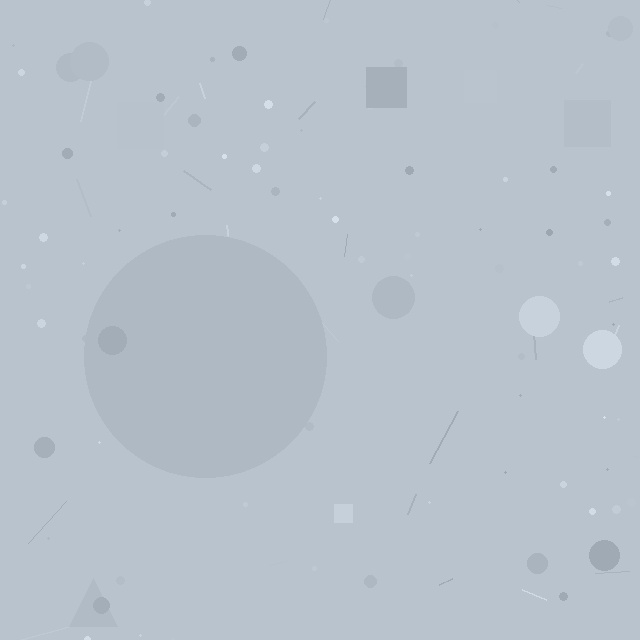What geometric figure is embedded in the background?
A circle is embedded in the background.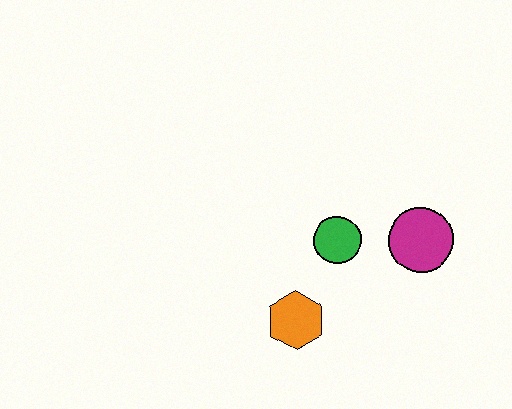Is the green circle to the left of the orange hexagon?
No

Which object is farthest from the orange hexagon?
The magenta circle is farthest from the orange hexagon.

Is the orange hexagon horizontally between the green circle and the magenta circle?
No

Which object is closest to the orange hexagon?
The green circle is closest to the orange hexagon.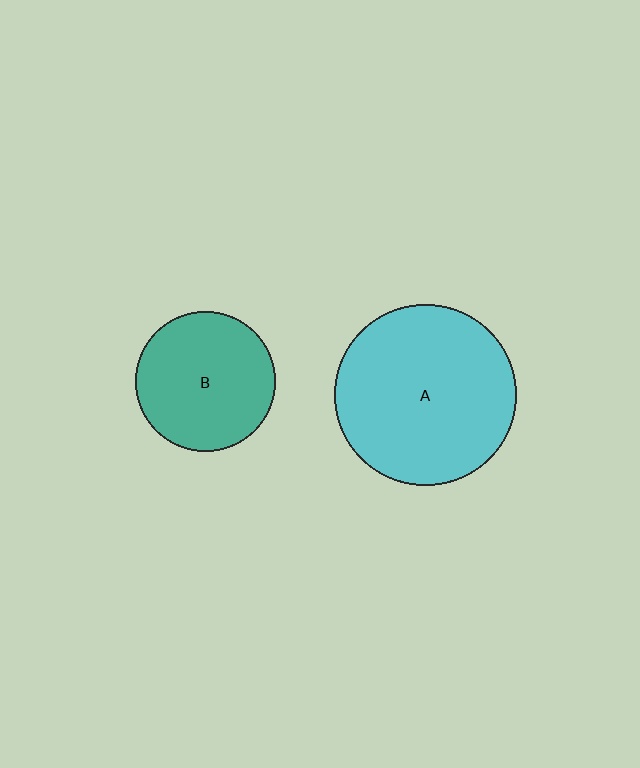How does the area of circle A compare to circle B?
Approximately 1.7 times.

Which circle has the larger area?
Circle A (cyan).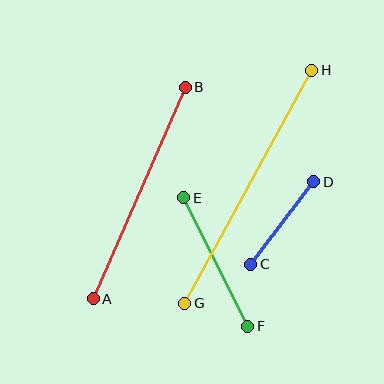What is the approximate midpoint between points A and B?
The midpoint is at approximately (139, 193) pixels.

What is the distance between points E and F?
The distance is approximately 144 pixels.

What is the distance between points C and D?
The distance is approximately 103 pixels.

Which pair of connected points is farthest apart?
Points G and H are farthest apart.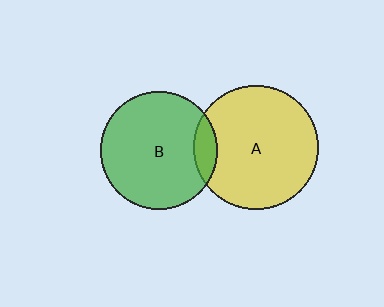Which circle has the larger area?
Circle A (yellow).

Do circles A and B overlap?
Yes.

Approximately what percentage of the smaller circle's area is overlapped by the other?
Approximately 10%.